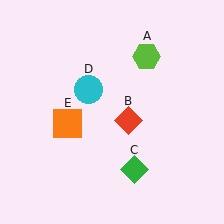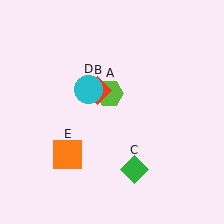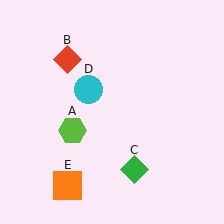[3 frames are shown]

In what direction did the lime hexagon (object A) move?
The lime hexagon (object A) moved down and to the left.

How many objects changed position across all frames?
3 objects changed position: lime hexagon (object A), red diamond (object B), orange square (object E).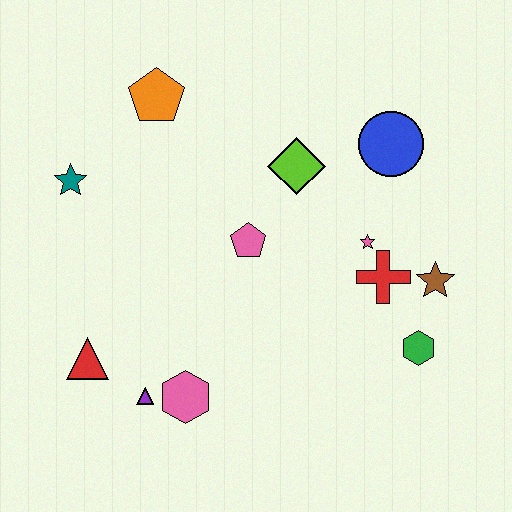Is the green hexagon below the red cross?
Yes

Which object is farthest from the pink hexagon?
The blue circle is farthest from the pink hexagon.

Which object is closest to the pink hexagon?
The purple triangle is closest to the pink hexagon.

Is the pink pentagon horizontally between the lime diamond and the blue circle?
No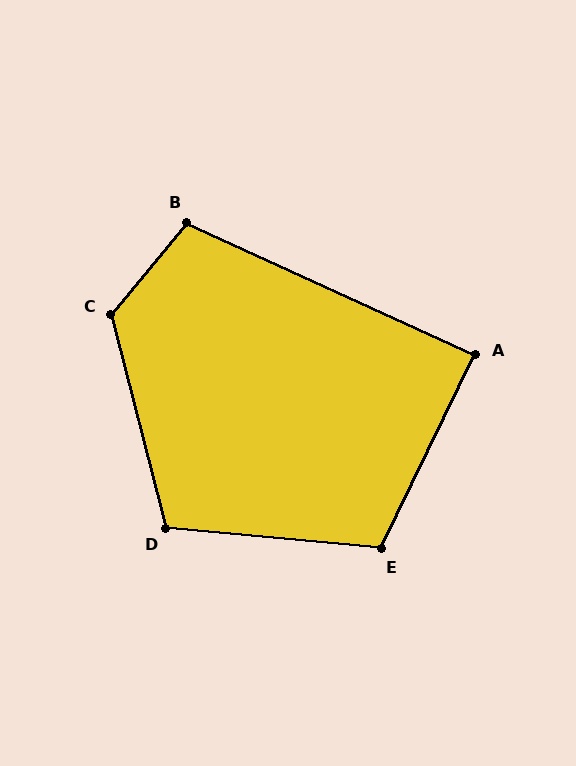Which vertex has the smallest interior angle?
A, at approximately 89 degrees.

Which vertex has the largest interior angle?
C, at approximately 126 degrees.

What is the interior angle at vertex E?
Approximately 111 degrees (obtuse).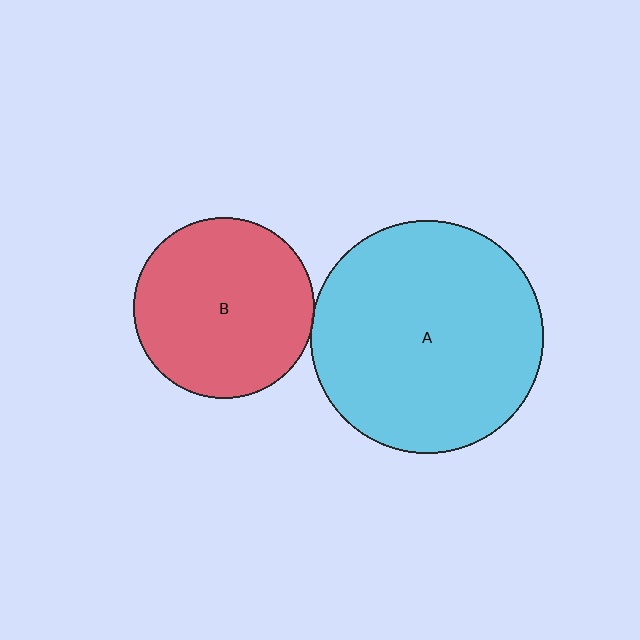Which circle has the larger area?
Circle A (cyan).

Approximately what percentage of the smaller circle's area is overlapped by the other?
Approximately 5%.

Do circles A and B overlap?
Yes.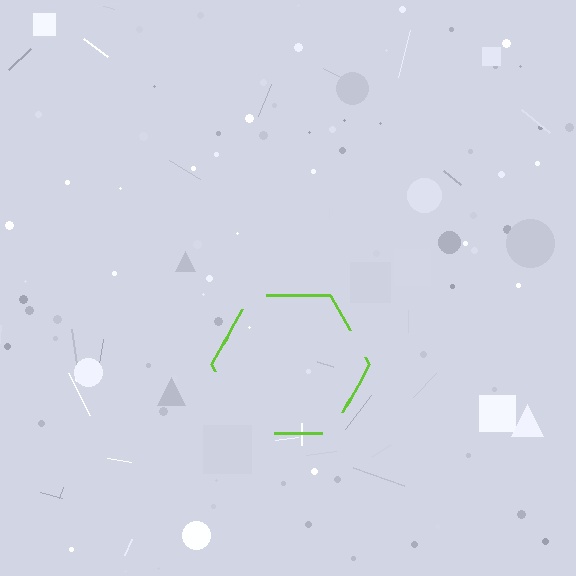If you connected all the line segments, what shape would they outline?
They would outline a hexagon.